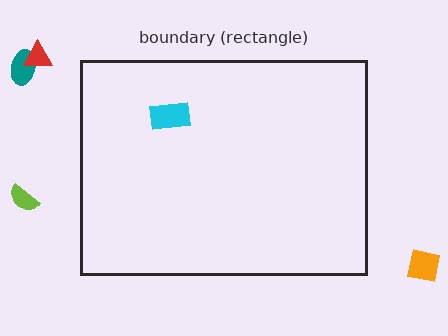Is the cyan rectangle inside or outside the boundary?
Inside.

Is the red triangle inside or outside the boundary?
Outside.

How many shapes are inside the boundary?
1 inside, 4 outside.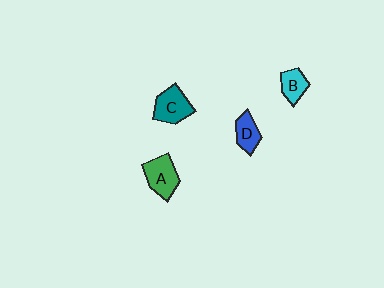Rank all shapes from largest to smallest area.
From largest to smallest: A (green), C (teal), D (blue), B (cyan).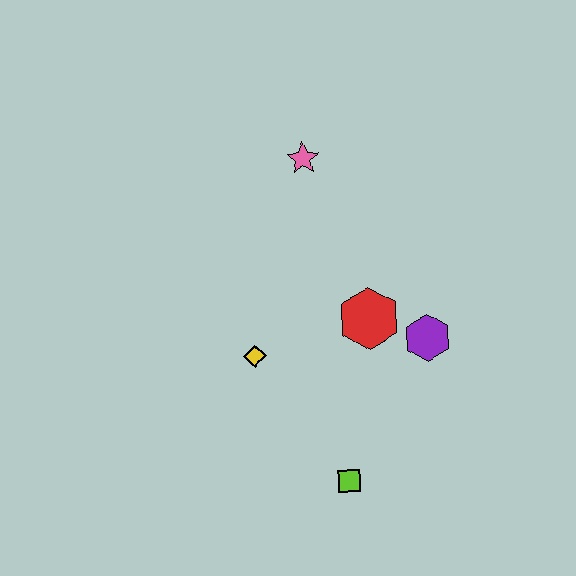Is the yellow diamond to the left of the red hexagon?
Yes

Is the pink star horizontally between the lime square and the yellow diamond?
Yes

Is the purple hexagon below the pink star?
Yes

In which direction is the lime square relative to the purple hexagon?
The lime square is below the purple hexagon.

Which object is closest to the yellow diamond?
The red hexagon is closest to the yellow diamond.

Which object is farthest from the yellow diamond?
The pink star is farthest from the yellow diamond.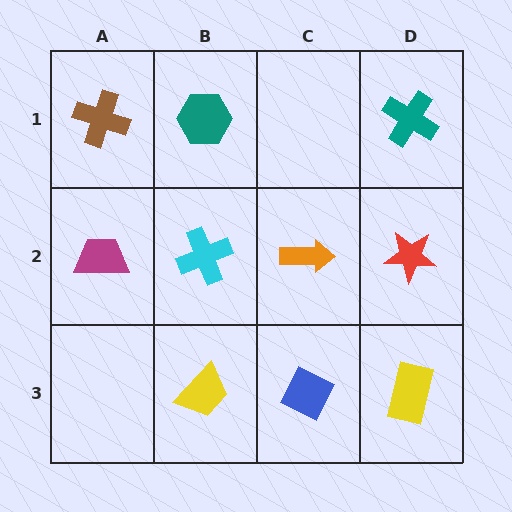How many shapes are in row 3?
3 shapes.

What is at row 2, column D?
A red star.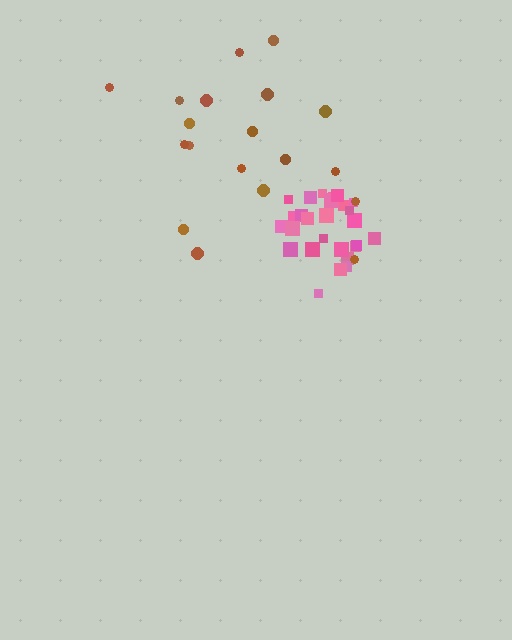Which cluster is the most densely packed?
Pink.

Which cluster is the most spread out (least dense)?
Brown.